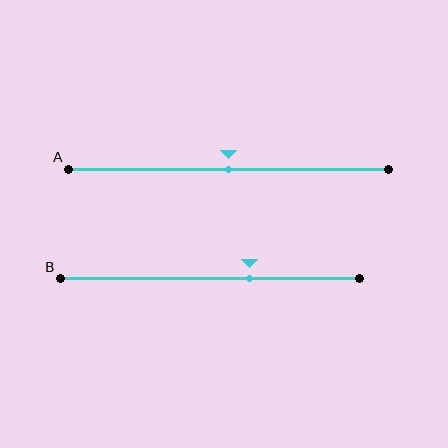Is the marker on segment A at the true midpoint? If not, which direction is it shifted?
Yes, the marker on segment A is at the true midpoint.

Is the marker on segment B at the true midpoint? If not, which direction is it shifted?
No, the marker on segment B is shifted to the right by about 13% of the segment length.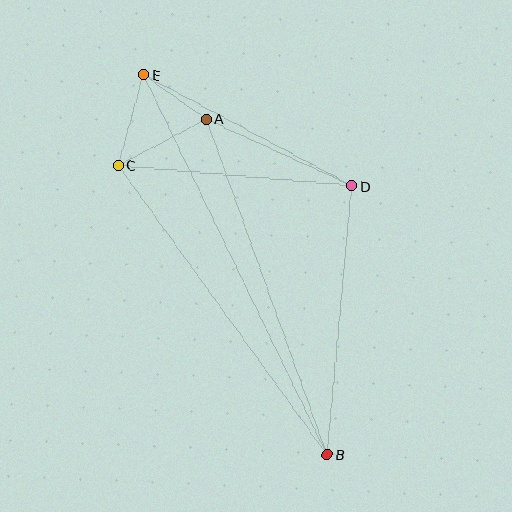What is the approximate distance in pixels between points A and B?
The distance between A and B is approximately 357 pixels.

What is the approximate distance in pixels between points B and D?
The distance between B and D is approximately 270 pixels.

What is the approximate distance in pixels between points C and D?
The distance between C and D is approximately 235 pixels.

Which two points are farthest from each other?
Points B and E are farthest from each other.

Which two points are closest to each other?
Points A and E are closest to each other.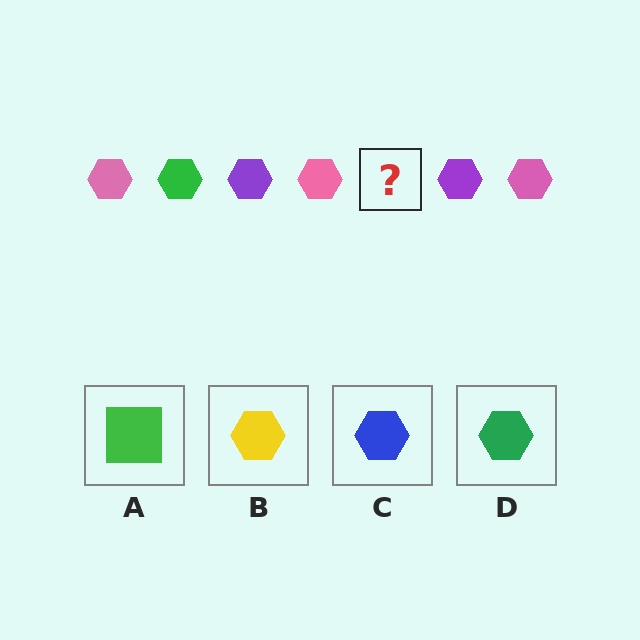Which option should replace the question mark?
Option D.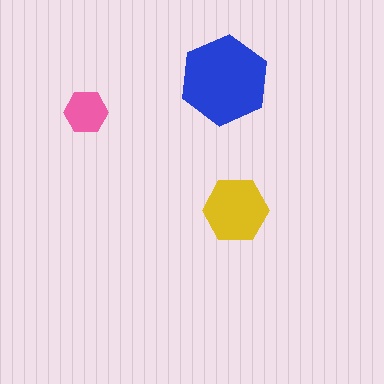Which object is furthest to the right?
The yellow hexagon is rightmost.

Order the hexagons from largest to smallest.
the blue one, the yellow one, the pink one.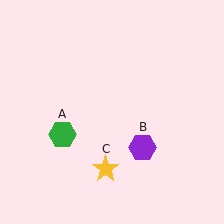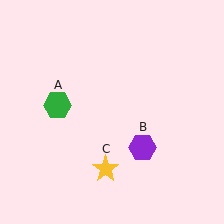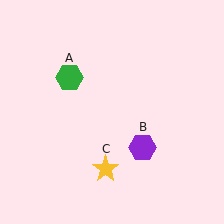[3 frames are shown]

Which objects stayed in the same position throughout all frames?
Purple hexagon (object B) and yellow star (object C) remained stationary.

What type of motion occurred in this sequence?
The green hexagon (object A) rotated clockwise around the center of the scene.